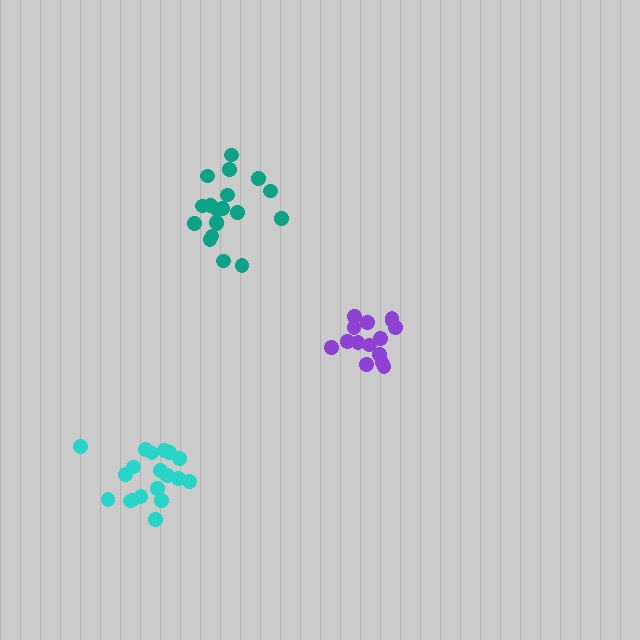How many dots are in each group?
Group 1: 15 dots, Group 2: 19 dots, Group 3: 19 dots (53 total).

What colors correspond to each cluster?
The clusters are colored: purple, teal, cyan.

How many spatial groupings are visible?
There are 3 spatial groupings.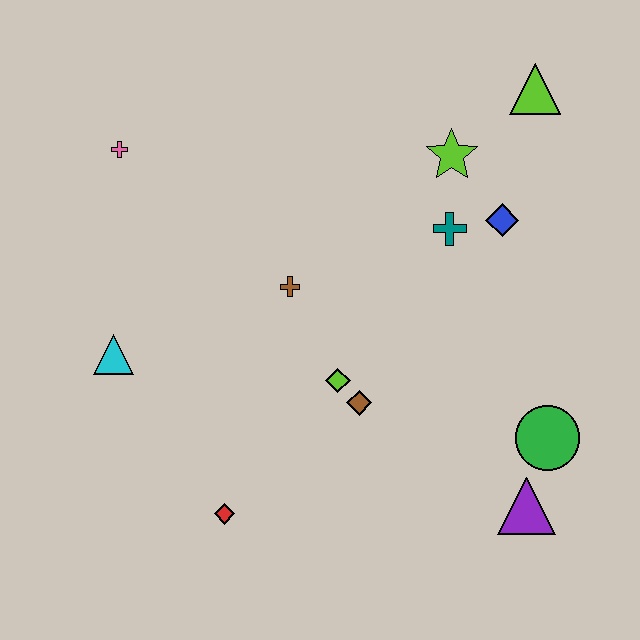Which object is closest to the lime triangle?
The lime star is closest to the lime triangle.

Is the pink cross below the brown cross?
No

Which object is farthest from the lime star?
The red diamond is farthest from the lime star.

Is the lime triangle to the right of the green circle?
No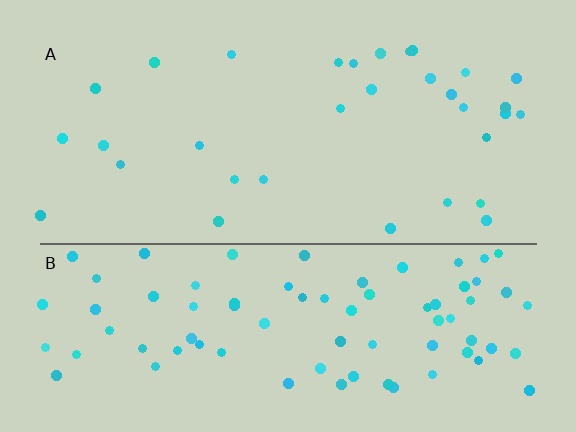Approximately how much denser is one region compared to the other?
Approximately 2.6× — region B over region A.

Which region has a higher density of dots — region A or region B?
B (the bottom).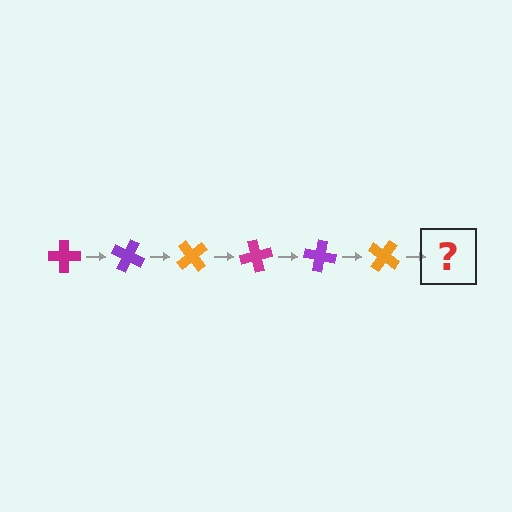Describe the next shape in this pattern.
It should be a magenta cross, rotated 150 degrees from the start.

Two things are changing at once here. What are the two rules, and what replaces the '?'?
The two rules are that it rotates 25 degrees each step and the color cycles through magenta, purple, and orange. The '?' should be a magenta cross, rotated 150 degrees from the start.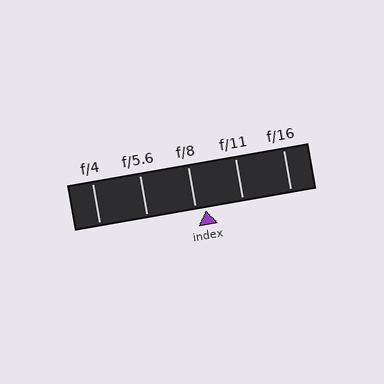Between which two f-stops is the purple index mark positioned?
The index mark is between f/8 and f/11.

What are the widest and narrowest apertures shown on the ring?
The widest aperture shown is f/4 and the narrowest is f/16.